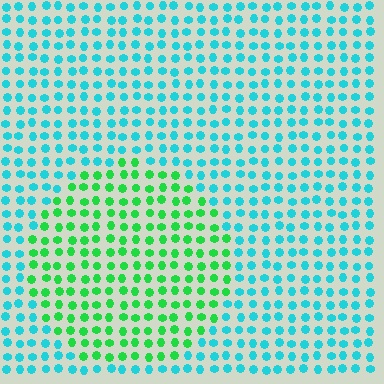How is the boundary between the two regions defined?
The boundary is defined purely by a slight shift in hue (about 52 degrees). Spacing, size, and orientation are identical on both sides.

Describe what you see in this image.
The image is filled with small cyan elements in a uniform arrangement. A circle-shaped region is visible where the elements are tinted to a slightly different hue, forming a subtle color boundary.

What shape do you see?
I see a circle.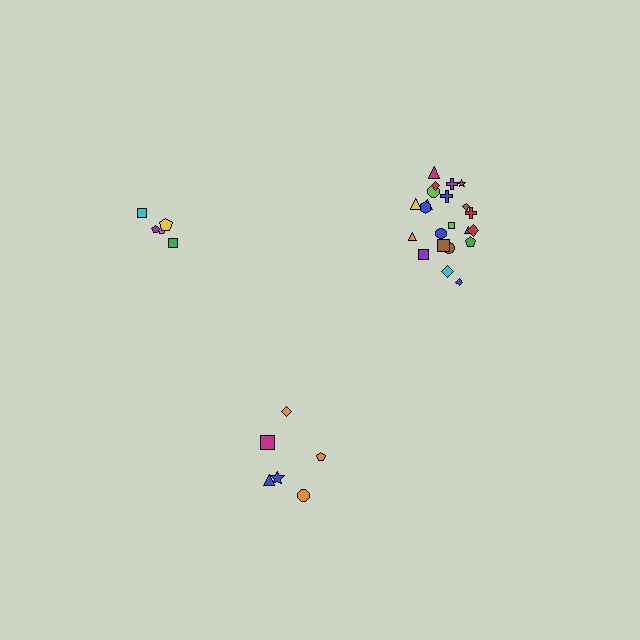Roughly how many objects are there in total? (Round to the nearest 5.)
Roughly 35 objects in total.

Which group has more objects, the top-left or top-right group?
The top-right group.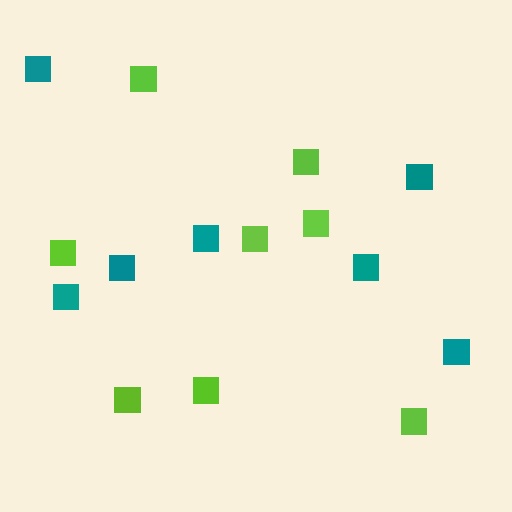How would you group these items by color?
There are 2 groups: one group of teal squares (7) and one group of lime squares (8).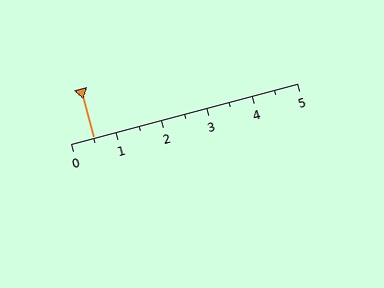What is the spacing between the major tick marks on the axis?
The major ticks are spaced 1 apart.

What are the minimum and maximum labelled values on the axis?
The axis runs from 0 to 5.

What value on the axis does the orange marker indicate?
The marker indicates approximately 0.5.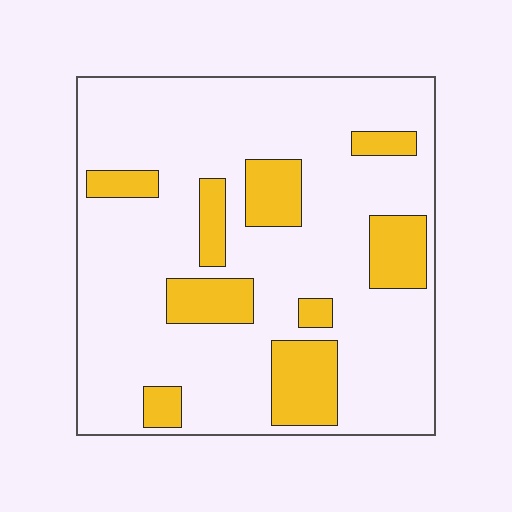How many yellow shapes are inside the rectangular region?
9.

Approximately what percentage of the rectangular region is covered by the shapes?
Approximately 20%.